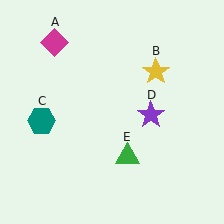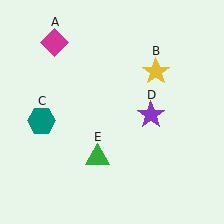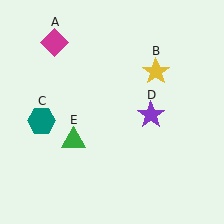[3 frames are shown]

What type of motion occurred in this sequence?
The green triangle (object E) rotated clockwise around the center of the scene.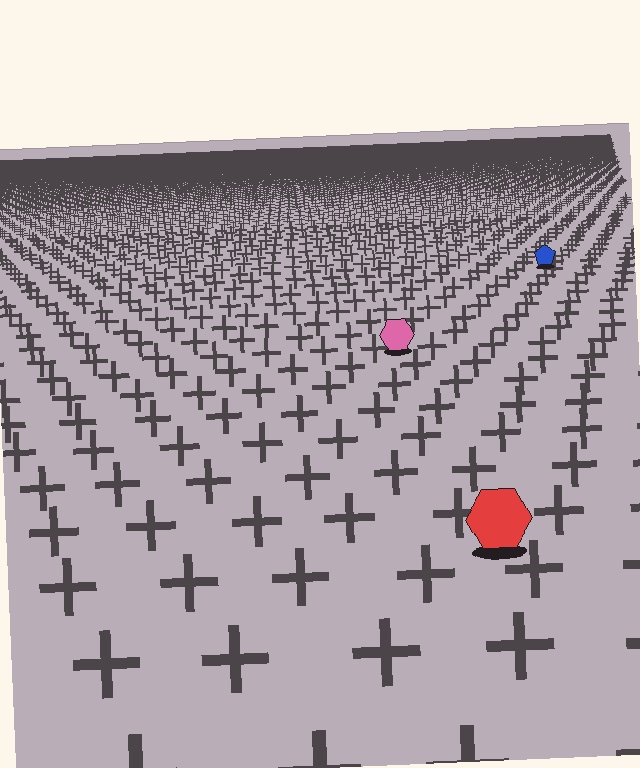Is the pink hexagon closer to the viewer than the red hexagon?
No. The red hexagon is closer — you can tell from the texture gradient: the ground texture is coarser near it.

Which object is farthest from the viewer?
The blue pentagon is farthest from the viewer. It appears smaller and the ground texture around it is denser.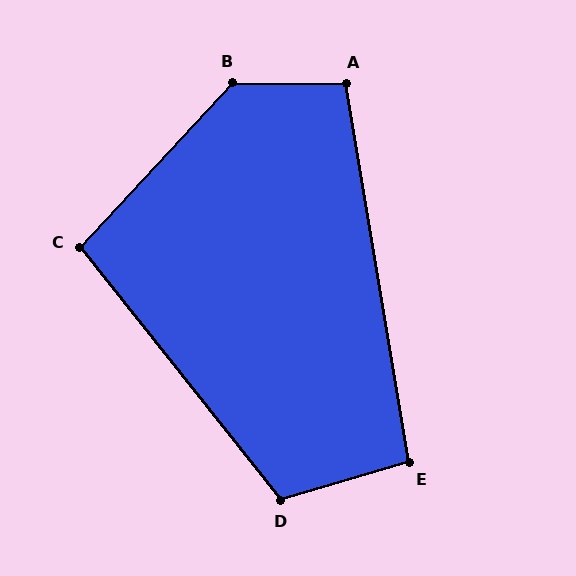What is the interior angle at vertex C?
Approximately 98 degrees (obtuse).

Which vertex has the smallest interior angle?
E, at approximately 97 degrees.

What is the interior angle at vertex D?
Approximately 112 degrees (obtuse).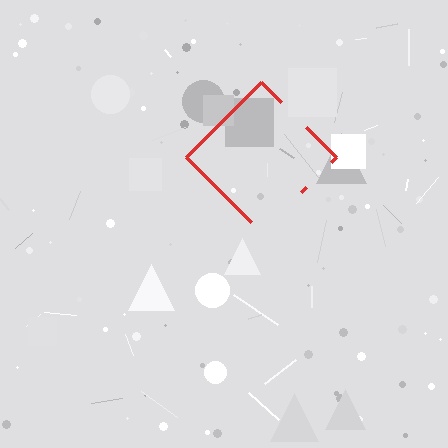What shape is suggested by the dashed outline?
The dashed outline suggests a diamond.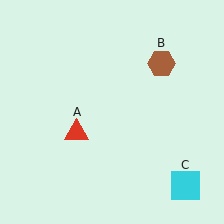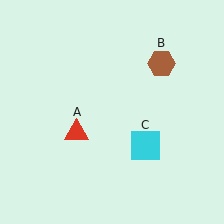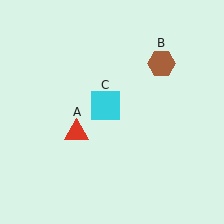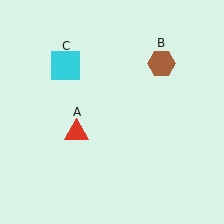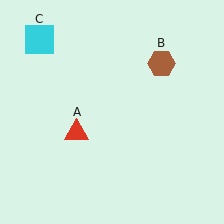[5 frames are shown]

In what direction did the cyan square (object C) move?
The cyan square (object C) moved up and to the left.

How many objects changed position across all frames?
1 object changed position: cyan square (object C).